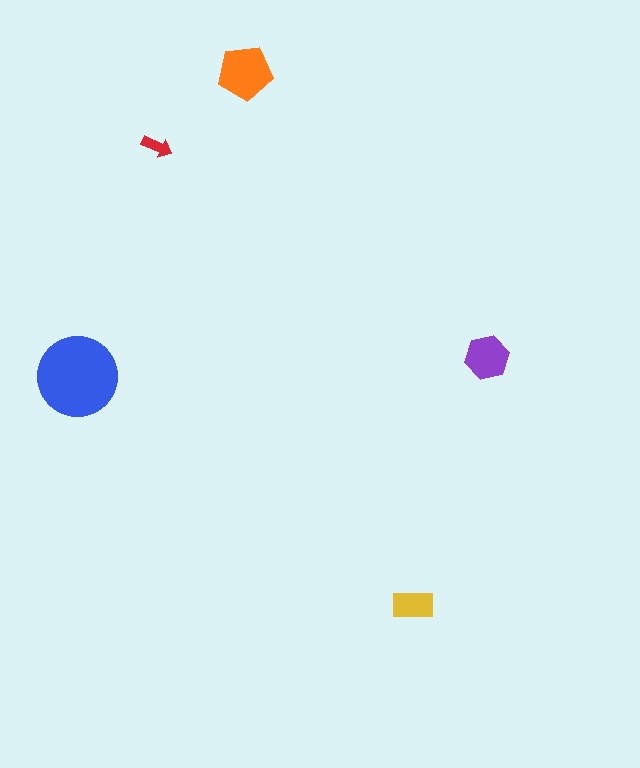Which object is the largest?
The blue circle.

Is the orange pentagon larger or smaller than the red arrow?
Larger.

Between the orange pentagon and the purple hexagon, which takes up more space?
The orange pentagon.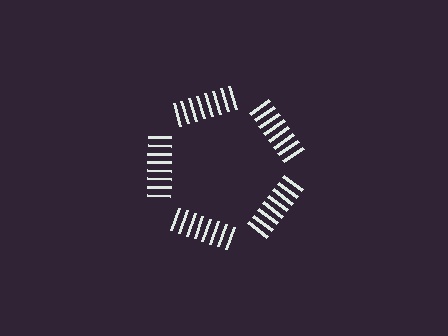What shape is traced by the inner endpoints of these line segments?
An illusory pentagon — the line segments terminate on its edges but no continuous stroke is drawn.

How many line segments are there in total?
40 — 8 along each of the 5 edges.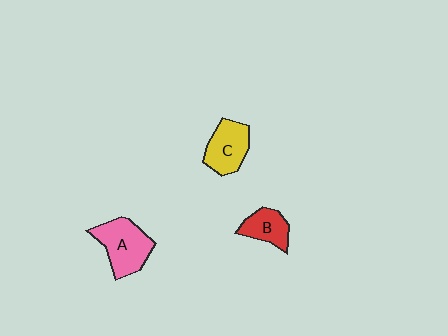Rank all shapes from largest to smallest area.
From largest to smallest: A (pink), C (yellow), B (red).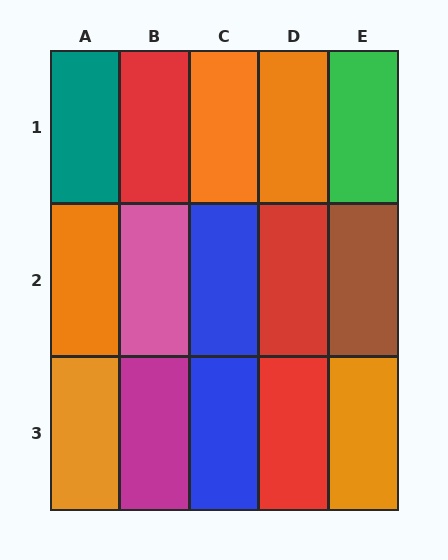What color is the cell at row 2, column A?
Orange.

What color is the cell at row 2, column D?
Red.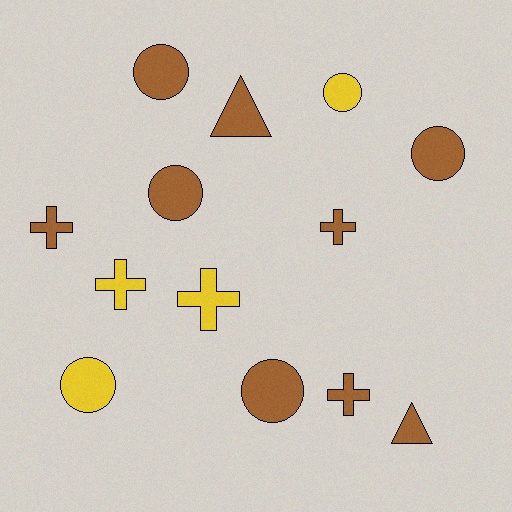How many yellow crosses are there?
There are 2 yellow crosses.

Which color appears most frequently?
Brown, with 9 objects.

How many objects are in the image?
There are 13 objects.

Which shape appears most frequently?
Circle, with 6 objects.